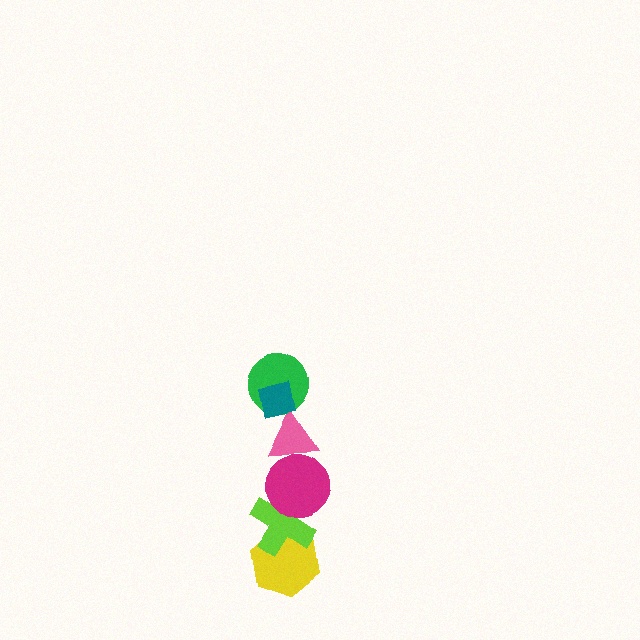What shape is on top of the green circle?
The teal square is on top of the green circle.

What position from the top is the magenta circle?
The magenta circle is 4th from the top.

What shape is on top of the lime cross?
The magenta circle is on top of the lime cross.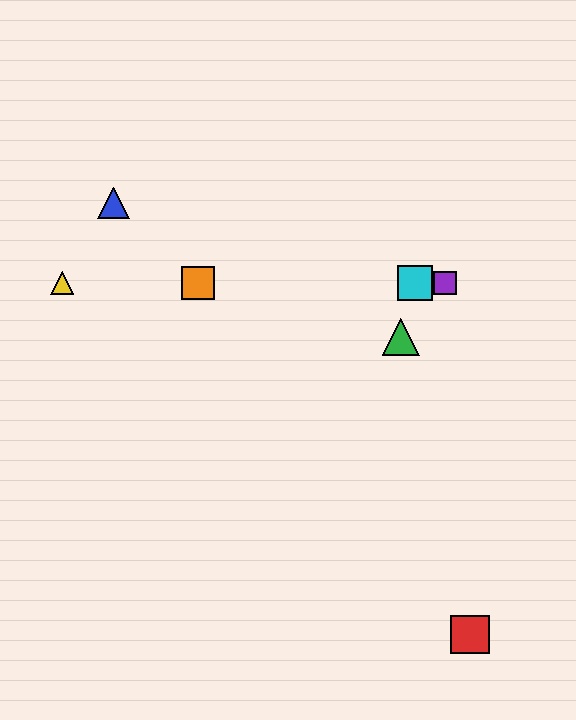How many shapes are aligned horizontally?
4 shapes (the yellow triangle, the purple square, the orange square, the cyan square) are aligned horizontally.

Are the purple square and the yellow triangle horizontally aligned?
Yes, both are at y≈283.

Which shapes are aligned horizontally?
The yellow triangle, the purple square, the orange square, the cyan square are aligned horizontally.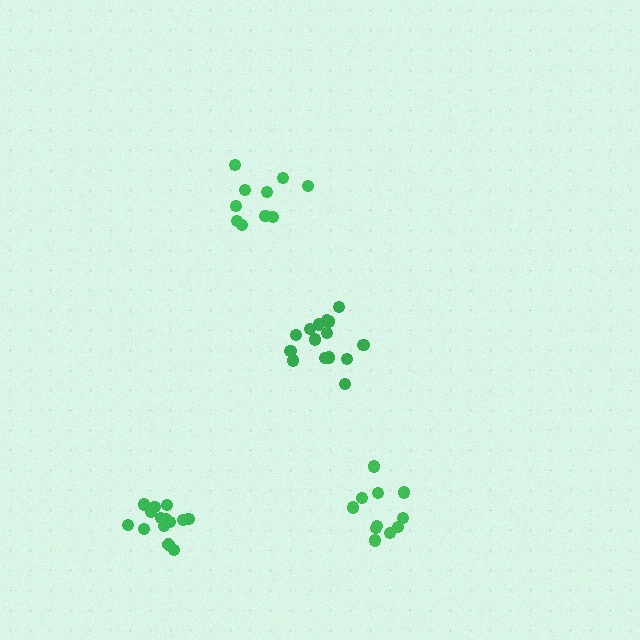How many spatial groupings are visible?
There are 4 spatial groupings.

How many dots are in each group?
Group 1: 11 dots, Group 2: 10 dots, Group 3: 14 dots, Group 4: 15 dots (50 total).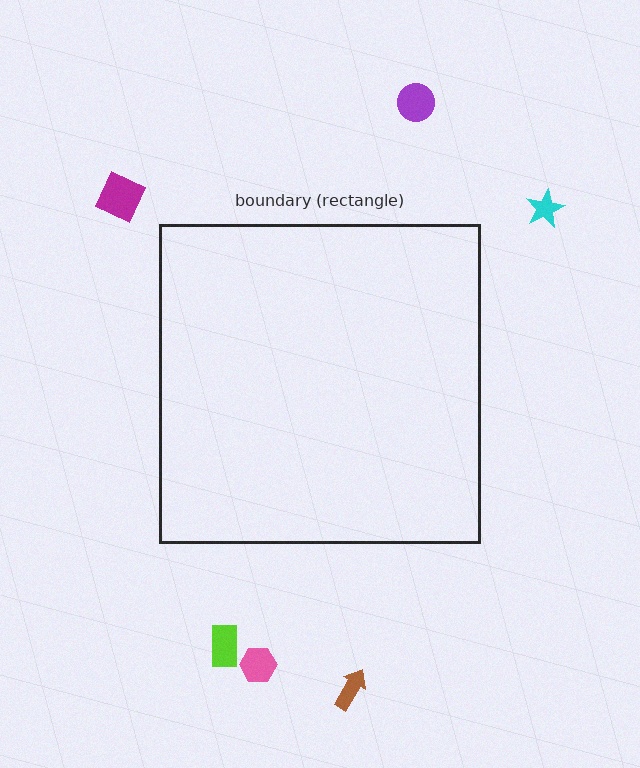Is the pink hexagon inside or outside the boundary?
Outside.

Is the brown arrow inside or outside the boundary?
Outside.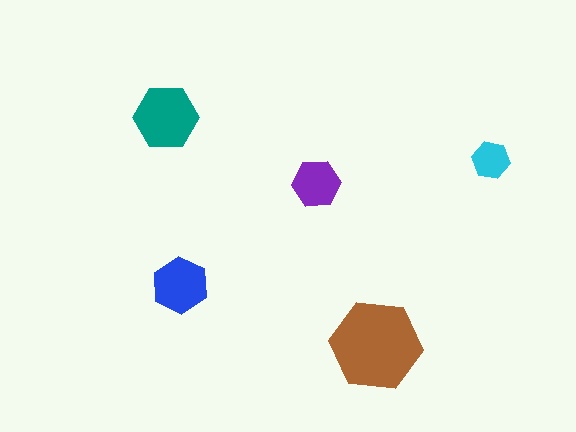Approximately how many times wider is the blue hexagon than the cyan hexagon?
About 1.5 times wider.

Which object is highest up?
The teal hexagon is topmost.